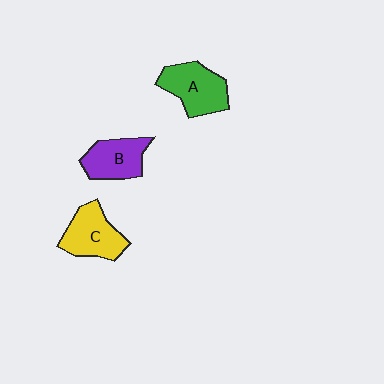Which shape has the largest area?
Shape A (green).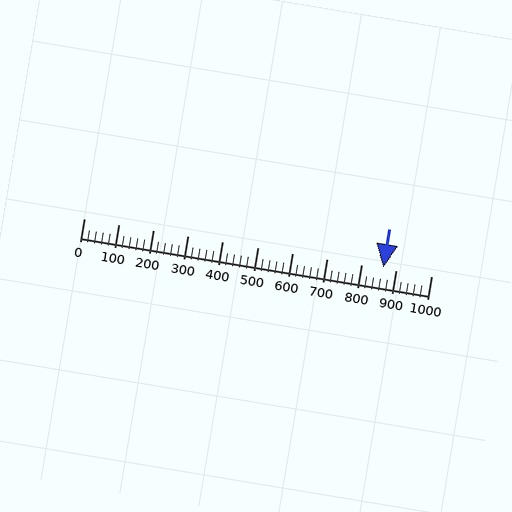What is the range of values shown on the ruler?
The ruler shows values from 0 to 1000.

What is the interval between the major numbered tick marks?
The major tick marks are spaced 100 units apart.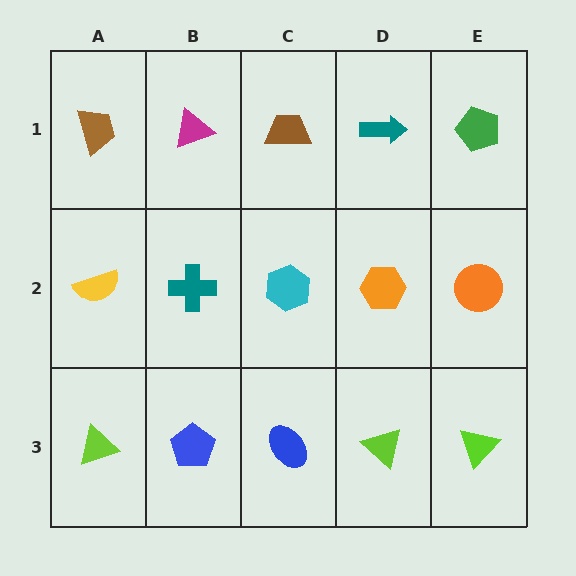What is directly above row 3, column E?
An orange circle.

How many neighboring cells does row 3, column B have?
3.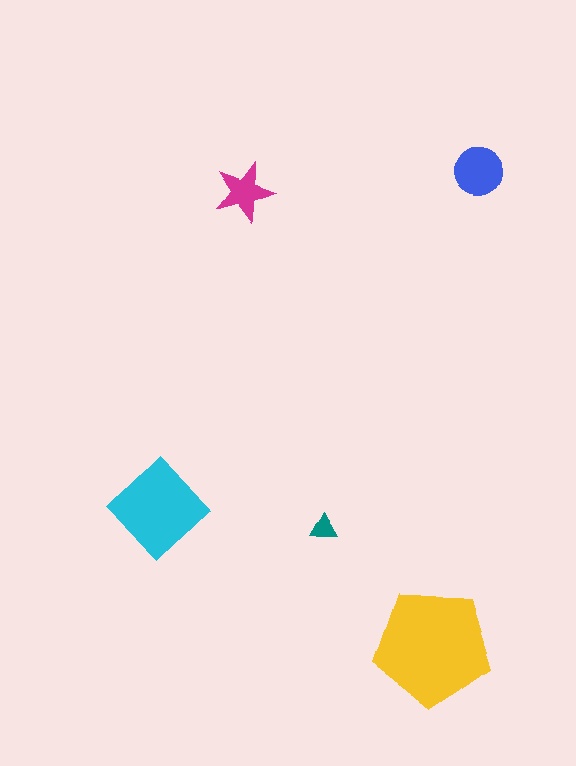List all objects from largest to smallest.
The yellow pentagon, the cyan diamond, the blue circle, the magenta star, the teal triangle.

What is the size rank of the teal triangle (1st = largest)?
5th.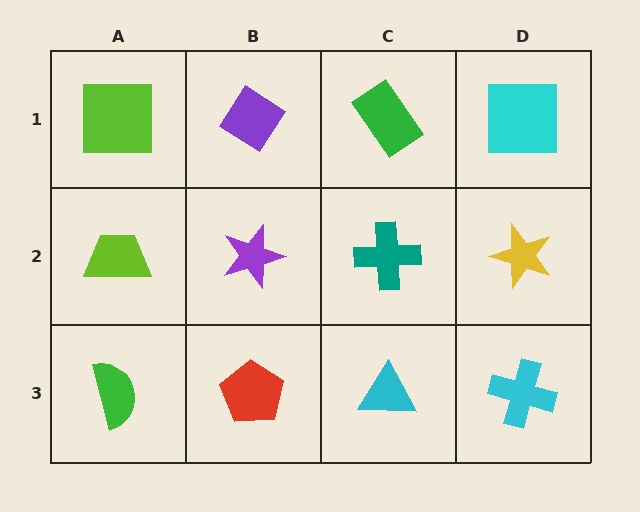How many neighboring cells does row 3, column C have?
3.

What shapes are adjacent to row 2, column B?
A purple diamond (row 1, column B), a red pentagon (row 3, column B), a lime trapezoid (row 2, column A), a teal cross (row 2, column C).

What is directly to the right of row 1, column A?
A purple diamond.